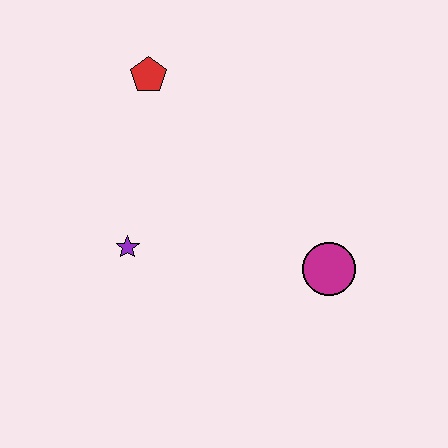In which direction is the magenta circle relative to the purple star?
The magenta circle is to the right of the purple star.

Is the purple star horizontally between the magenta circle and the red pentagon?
No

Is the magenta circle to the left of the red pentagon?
No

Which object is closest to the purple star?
The red pentagon is closest to the purple star.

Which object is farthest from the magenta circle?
The red pentagon is farthest from the magenta circle.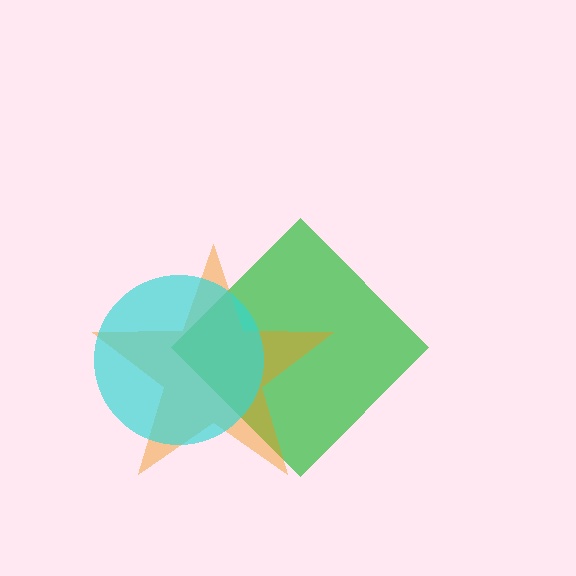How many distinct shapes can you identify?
There are 3 distinct shapes: a green diamond, an orange star, a cyan circle.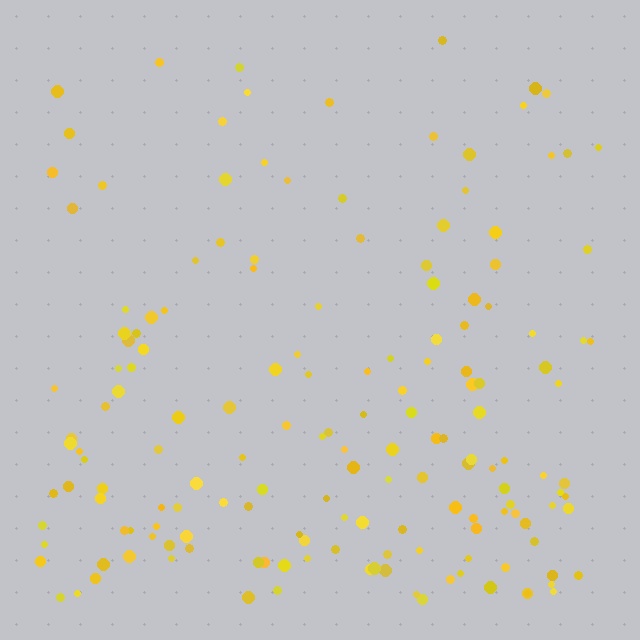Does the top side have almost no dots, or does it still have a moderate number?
Still a moderate number, just noticeably fewer than the bottom.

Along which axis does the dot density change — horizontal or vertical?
Vertical.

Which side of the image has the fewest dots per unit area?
The top.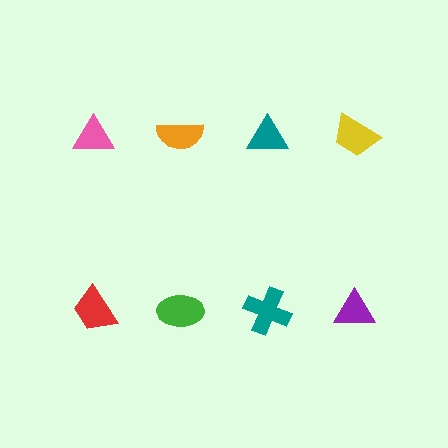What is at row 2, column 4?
A purple triangle.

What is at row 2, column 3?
A teal cross.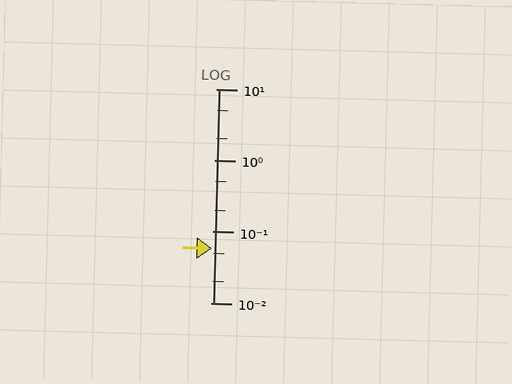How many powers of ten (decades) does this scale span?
The scale spans 3 decades, from 0.01 to 10.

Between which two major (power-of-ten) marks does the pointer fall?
The pointer is between 0.01 and 0.1.